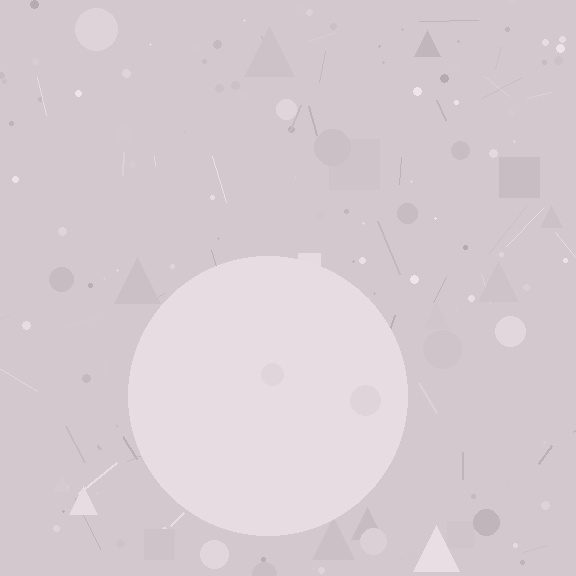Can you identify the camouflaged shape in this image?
The camouflaged shape is a circle.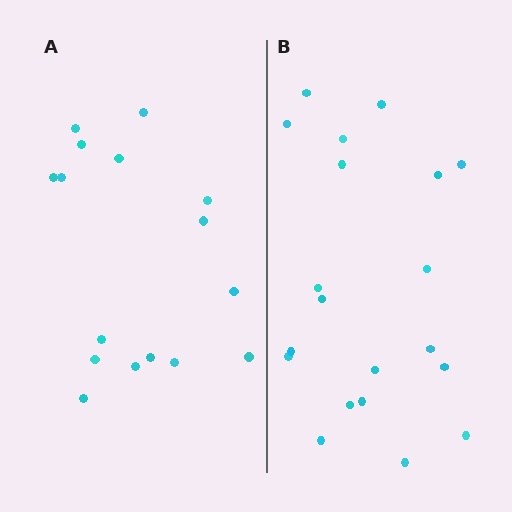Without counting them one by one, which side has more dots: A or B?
Region B (the right region) has more dots.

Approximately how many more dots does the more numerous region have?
Region B has about 4 more dots than region A.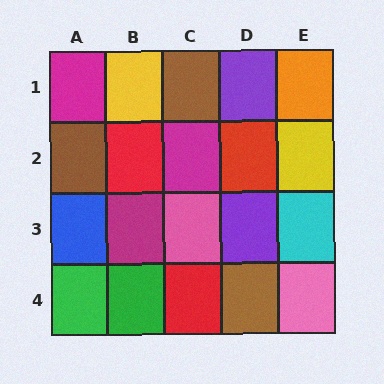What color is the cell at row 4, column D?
Brown.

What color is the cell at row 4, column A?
Green.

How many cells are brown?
3 cells are brown.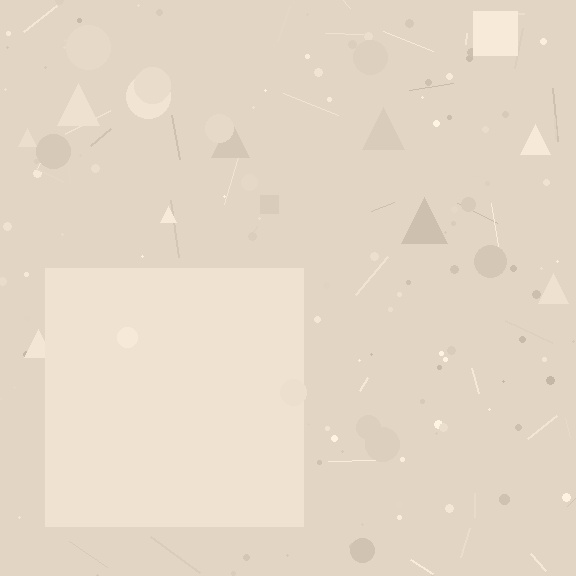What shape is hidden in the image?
A square is hidden in the image.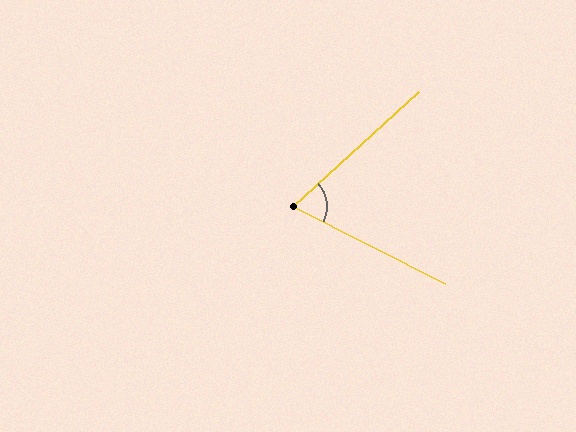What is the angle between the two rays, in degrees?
Approximately 69 degrees.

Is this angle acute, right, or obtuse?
It is acute.